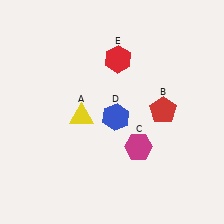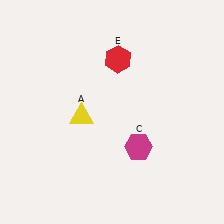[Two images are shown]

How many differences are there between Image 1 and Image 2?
There are 2 differences between the two images.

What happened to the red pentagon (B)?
The red pentagon (B) was removed in Image 2. It was in the top-right area of Image 1.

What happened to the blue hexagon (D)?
The blue hexagon (D) was removed in Image 2. It was in the bottom-right area of Image 1.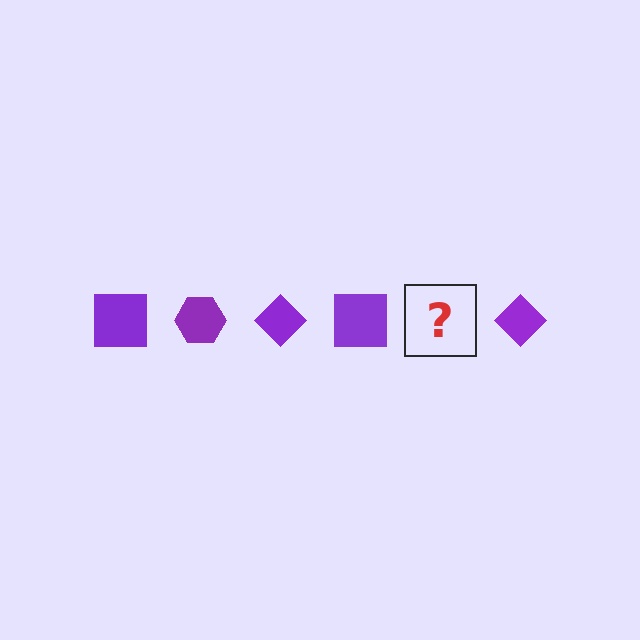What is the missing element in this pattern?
The missing element is a purple hexagon.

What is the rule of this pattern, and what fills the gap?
The rule is that the pattern cycles through square, hexagon, diamond shapes in purple. The gap should be filled with a purple hexagon.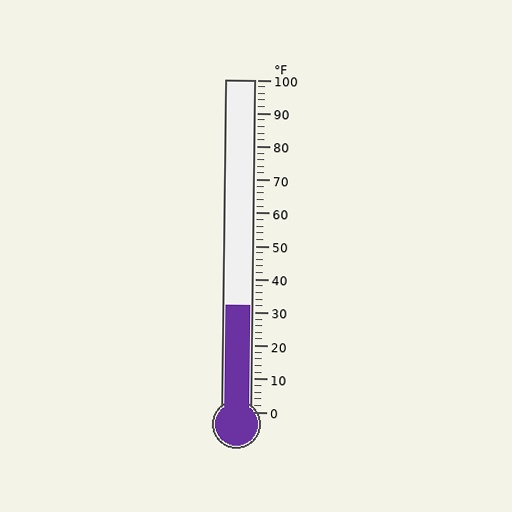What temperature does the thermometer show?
The thermometer shows approximately 32°F.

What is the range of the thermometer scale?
The thermometer scale ranges from 0°F to 100°F.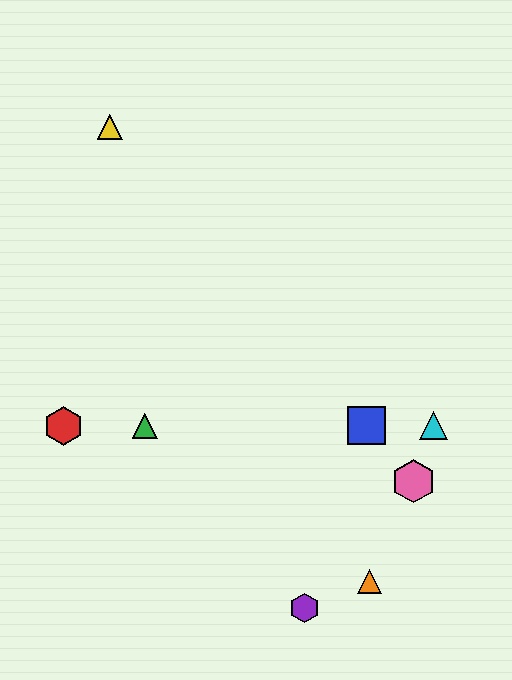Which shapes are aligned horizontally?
The red hexagon, the blue square, the green triangle, the cyan triangle are aligned horizontally.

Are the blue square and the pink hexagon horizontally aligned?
No, the blue square is at y≈426 and the pink hexagon is at y≈481.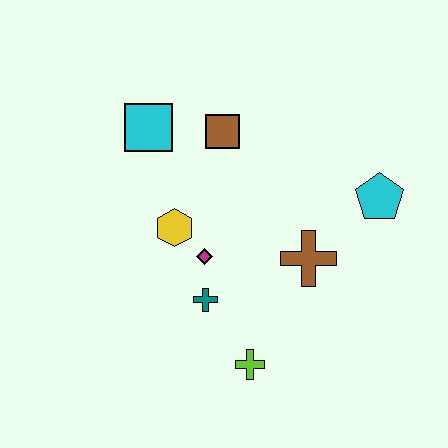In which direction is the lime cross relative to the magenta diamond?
The lime cross is below the magenta diamond.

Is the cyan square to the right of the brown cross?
No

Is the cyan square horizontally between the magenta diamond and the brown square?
No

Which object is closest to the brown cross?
The cyan pentagon is closest to the brown cross.